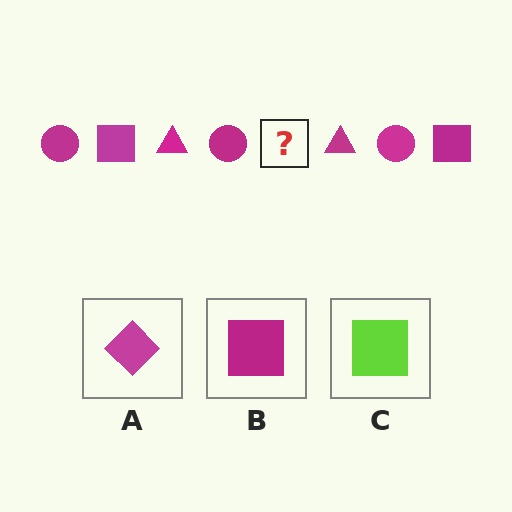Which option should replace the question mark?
Option B.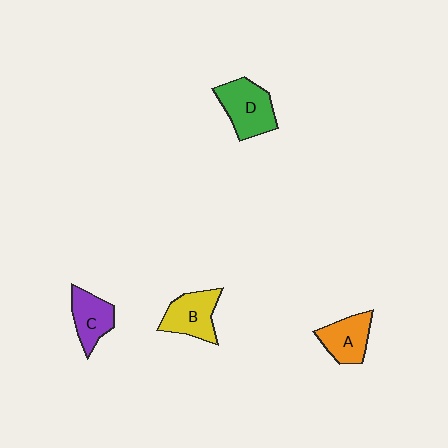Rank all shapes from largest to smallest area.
From largest to smallest: D (green), B (yellow), A (orange), C (purple).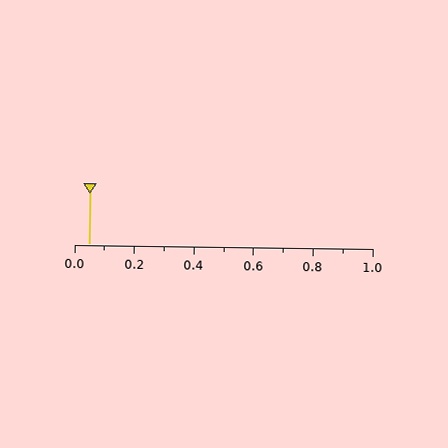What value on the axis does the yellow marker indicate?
The marker indicates approximately 0.05.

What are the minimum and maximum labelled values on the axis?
The axis runs from 0.0 to 1.0.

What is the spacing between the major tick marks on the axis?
The major ticks are spaced 0.2 apart.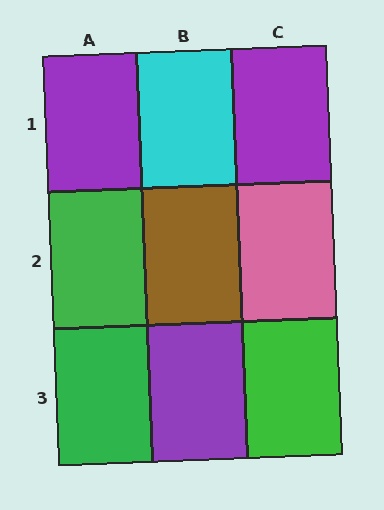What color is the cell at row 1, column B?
Cyan.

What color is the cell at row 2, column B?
Brown.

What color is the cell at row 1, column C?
Purple.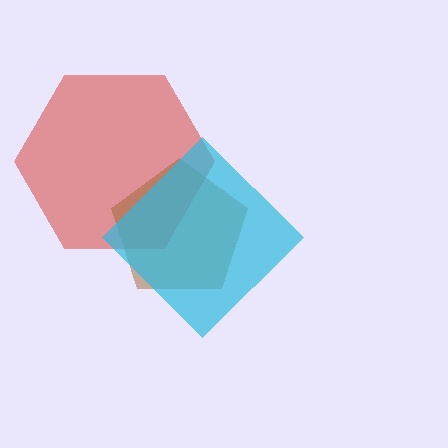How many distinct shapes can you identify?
There are 3 distinct shapes: a red hexagon, a brown pentagon, a cyan diamond.